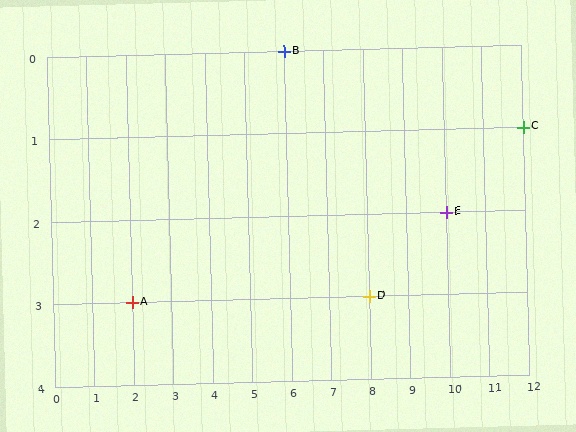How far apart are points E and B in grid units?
Points E and B are 4 columns and 2 rows apart (about 4.5 grid units diagonally).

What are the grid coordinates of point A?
Point A is at grid coordinates (2, 3).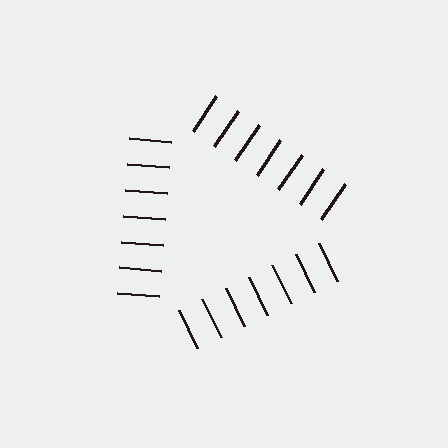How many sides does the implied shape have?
3 sides — the line-ends trace a triangle.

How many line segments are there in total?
21 — 7 along each of the 3 edges.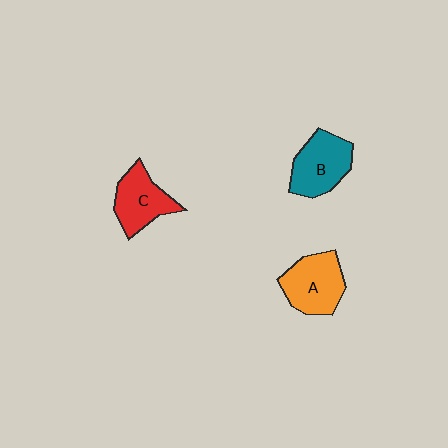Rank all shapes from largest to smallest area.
From largest to smallest: A (orange), B (teal), C (red).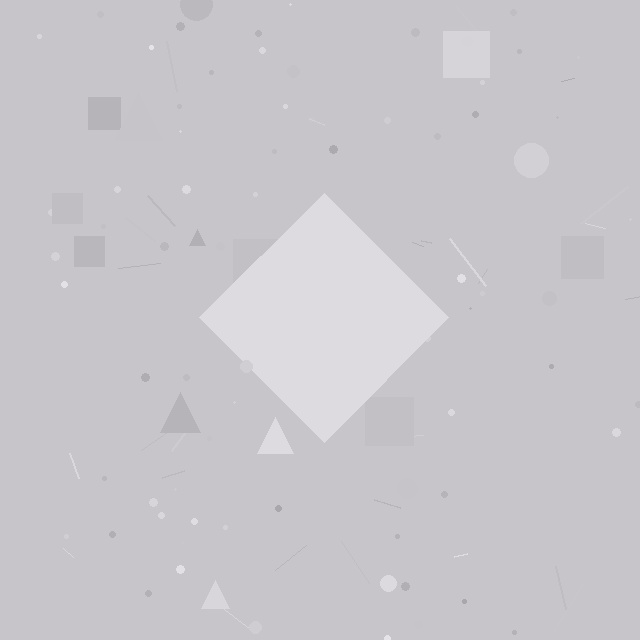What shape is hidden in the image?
A diamond is hidden in the image.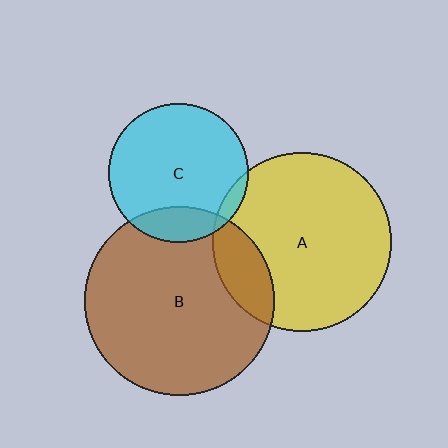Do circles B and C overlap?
Yes.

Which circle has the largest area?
Circle B (brown).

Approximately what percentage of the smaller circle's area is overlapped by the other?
Approximately 15%.